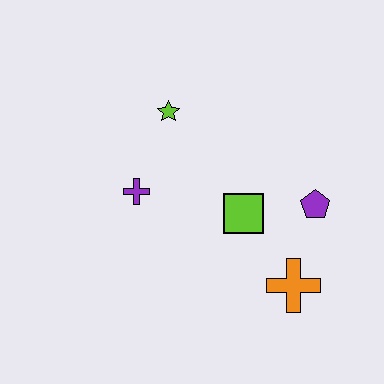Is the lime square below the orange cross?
No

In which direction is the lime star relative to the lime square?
The lime star is above the lime square.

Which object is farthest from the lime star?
The orange cross is farthest from the lime star.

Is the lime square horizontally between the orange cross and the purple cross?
Yes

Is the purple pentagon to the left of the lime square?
No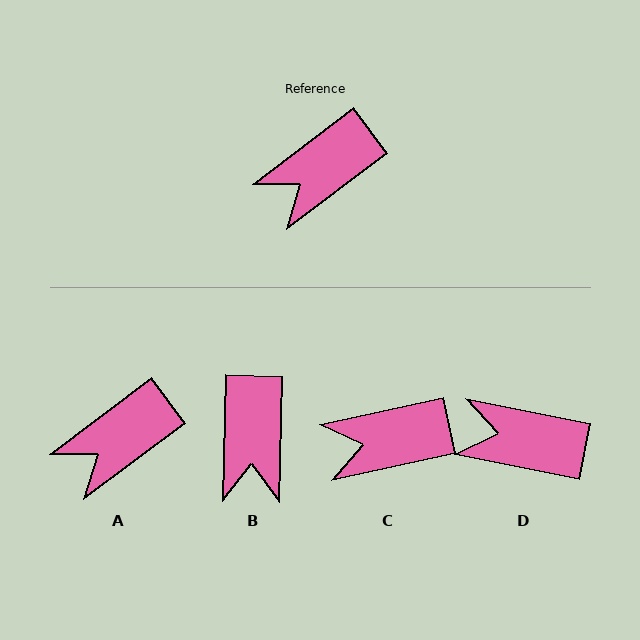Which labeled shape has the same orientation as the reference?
A.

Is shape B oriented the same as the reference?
No, it is off by about 51 degrees.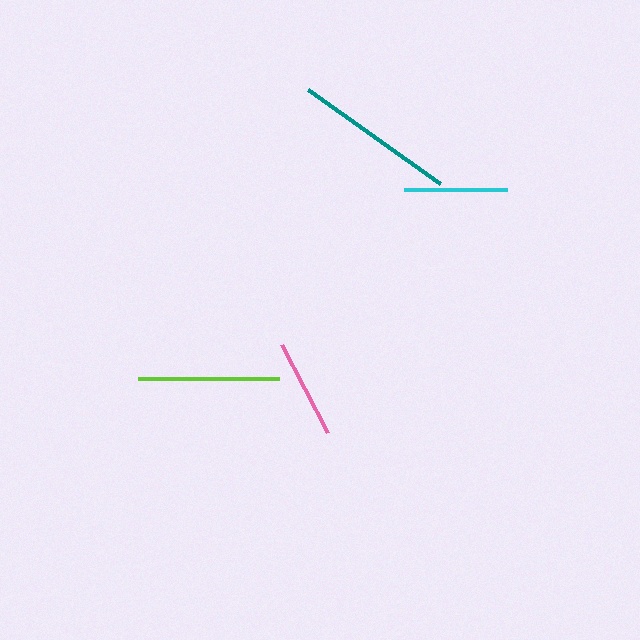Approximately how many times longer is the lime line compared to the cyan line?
The lime line is approximately 1.4 times the length of the cyan line.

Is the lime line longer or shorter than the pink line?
The lime line is longer than the pink line.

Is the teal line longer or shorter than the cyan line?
The teal line is longer than the cyan line.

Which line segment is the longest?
The teal line is the longest at approximately 163 pixels.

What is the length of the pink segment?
The pink segment is approximately 99 pixels long.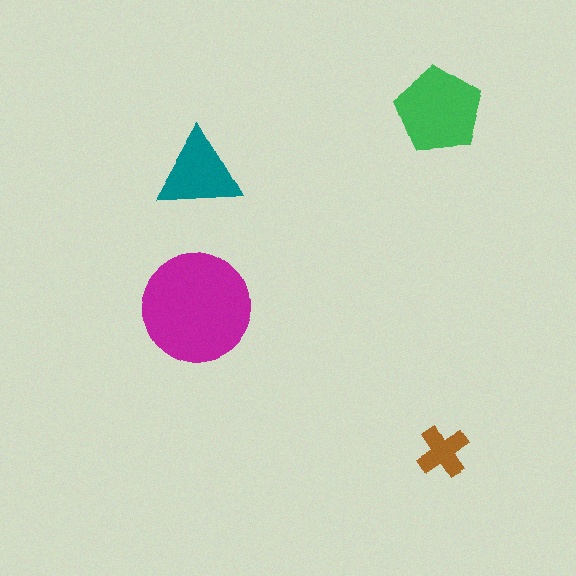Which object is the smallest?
The brown cross.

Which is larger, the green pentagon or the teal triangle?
The green pentagon.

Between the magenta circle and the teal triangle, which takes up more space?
The magenta circle.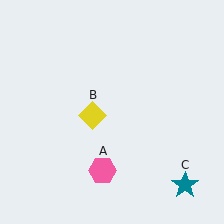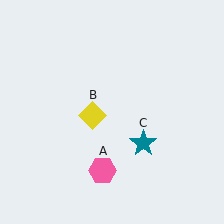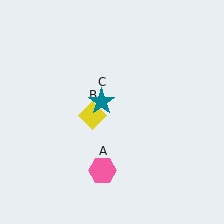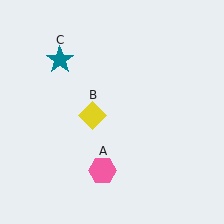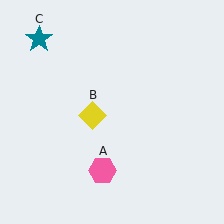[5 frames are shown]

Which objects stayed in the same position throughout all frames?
Pink hexagon (object A) and yellow diamond (object B) remained stationary.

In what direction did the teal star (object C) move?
The teal star (object C) moved up and to the left.